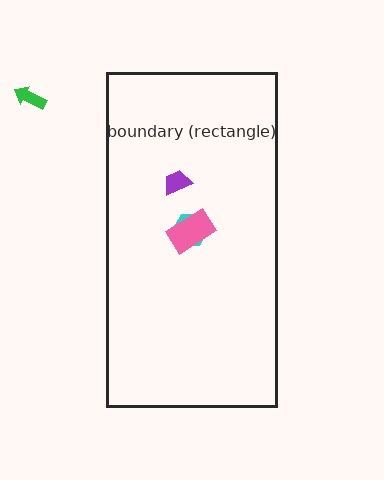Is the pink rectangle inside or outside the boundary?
Inside.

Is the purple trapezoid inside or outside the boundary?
Inside.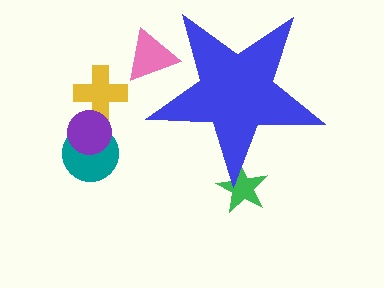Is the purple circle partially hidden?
No, the purple circle is fully visible.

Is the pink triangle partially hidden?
Yes, the pink triangle is partially hidden behind the blue star.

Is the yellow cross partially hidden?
No, the yellow cross is fully visible.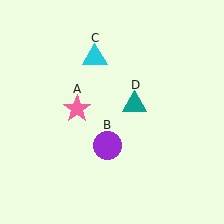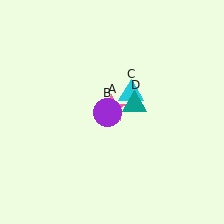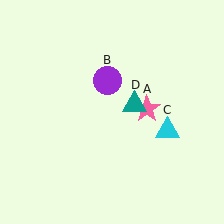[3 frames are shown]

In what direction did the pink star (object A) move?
The pink star (object A) moved right.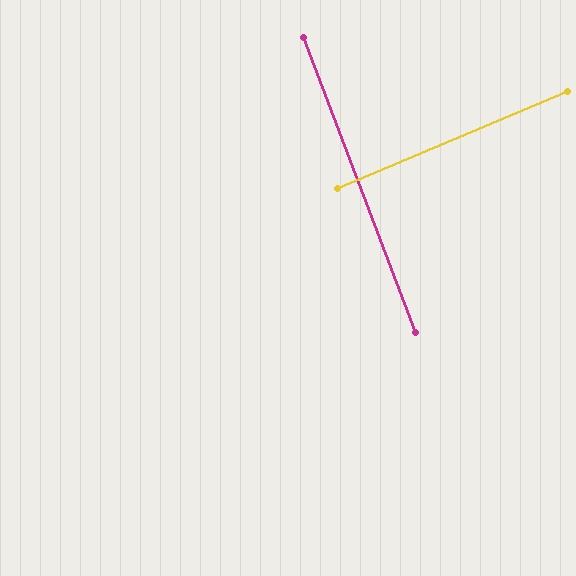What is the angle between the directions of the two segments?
Approximately 88 degrees.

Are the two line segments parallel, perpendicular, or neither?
Perpendicular — they meet at approximately 88°.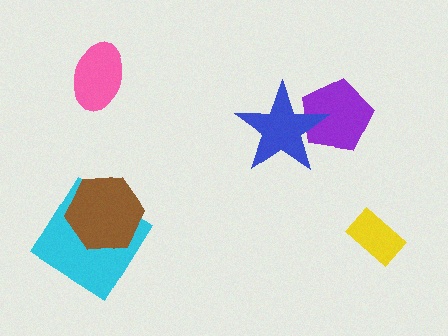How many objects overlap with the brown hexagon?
1 object overlaps with the brown hexagon.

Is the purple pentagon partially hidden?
Yes, it is partially covered by another shape.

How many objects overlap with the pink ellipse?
0 objects overlap with the pink ellipse.